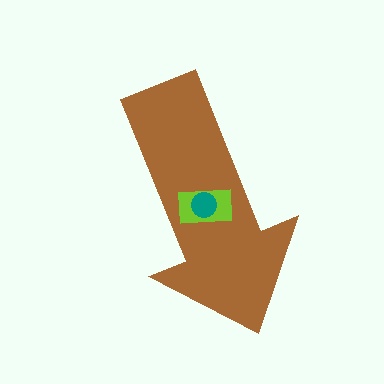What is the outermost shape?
The brown arrow.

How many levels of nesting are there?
3.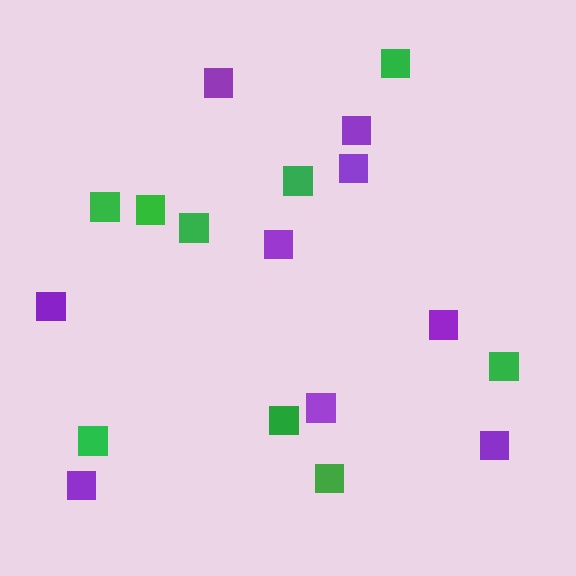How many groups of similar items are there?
There are 2 groups: one group of green squares (9) and one group of purple squares (9).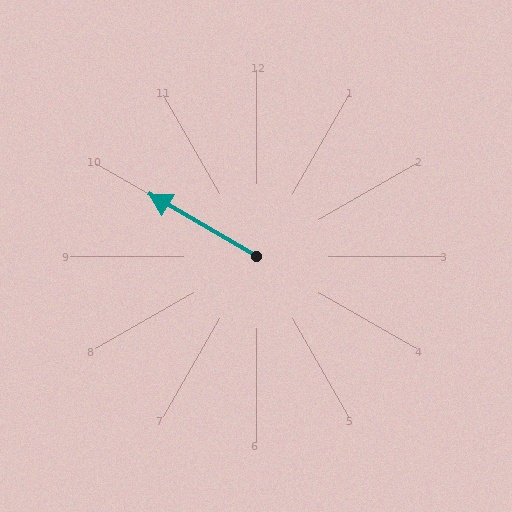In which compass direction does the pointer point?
Northwest.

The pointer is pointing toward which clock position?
Roughly 10 o'clock.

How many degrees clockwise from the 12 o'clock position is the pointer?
Approximately 300 degrees.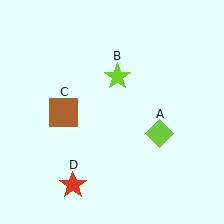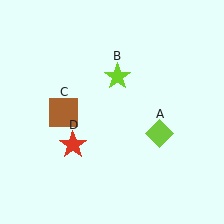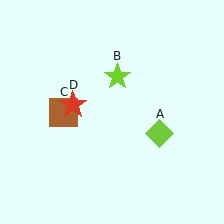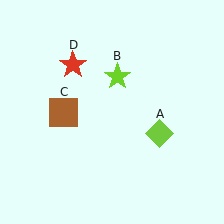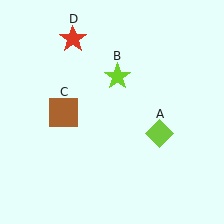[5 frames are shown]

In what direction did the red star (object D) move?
The red star (object D) moved up.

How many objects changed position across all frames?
1 object changed position: red star (object D).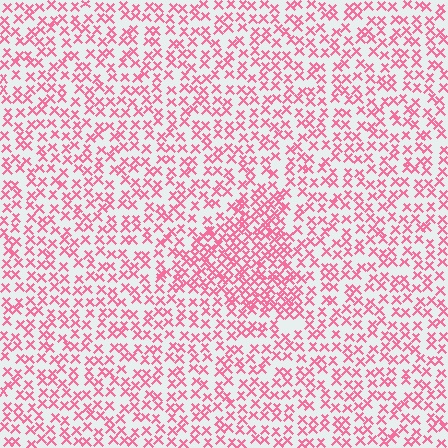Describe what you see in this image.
The image contains small pink elements arranged at two different densities. A triangle-shaped region is visible where the elements are more densely packed than the surrounding area.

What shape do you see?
I see a triangle.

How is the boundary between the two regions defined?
The boundary is defined by a change in element density (approximately 1.9x ratio). All elements are the same color, size, and shape.